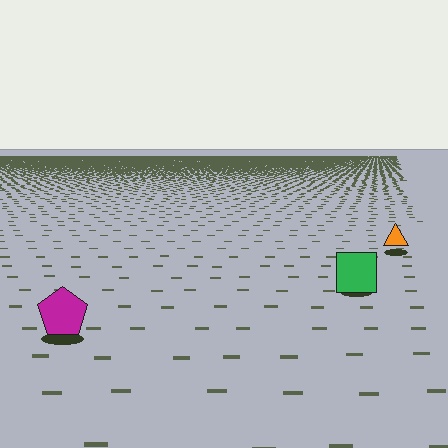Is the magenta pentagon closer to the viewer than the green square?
Yes. The magenta pentagon is closer — you can tell from the texture gradient: the ground texture is coarser near it.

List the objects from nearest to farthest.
From nearest to farthest: the magenta pentagon, the green square, the orange triangle.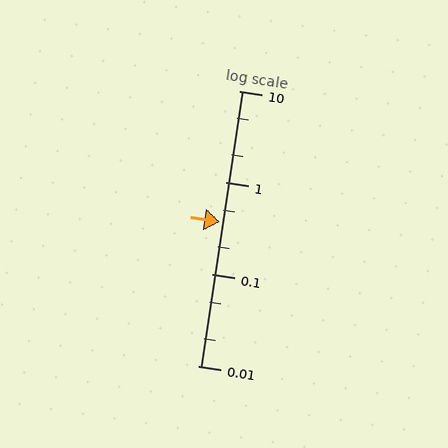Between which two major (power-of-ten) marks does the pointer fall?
The pointer is between 0.1 and 1.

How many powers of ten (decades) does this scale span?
The scale spans 3 decades, from 0.01 to 10.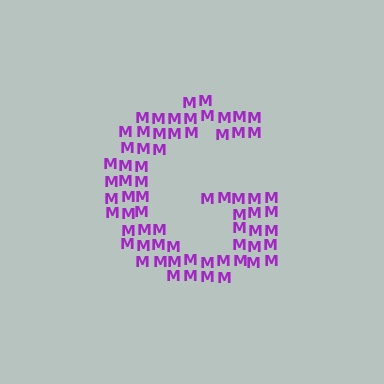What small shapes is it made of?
It is made of small letter M's.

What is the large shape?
The large shape is the letter G.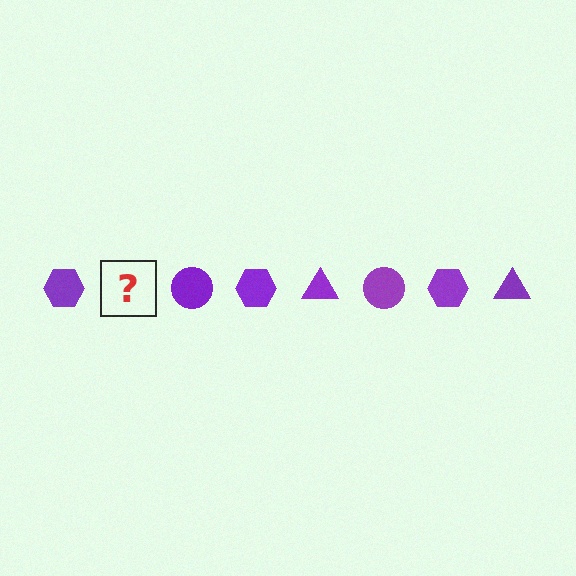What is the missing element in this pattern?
The missing element is a purple triangle.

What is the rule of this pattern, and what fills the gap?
The rule is that the pattern cycles through hexagon, triangle, circle shapes in purple. The gap should be filled with a purple triangle.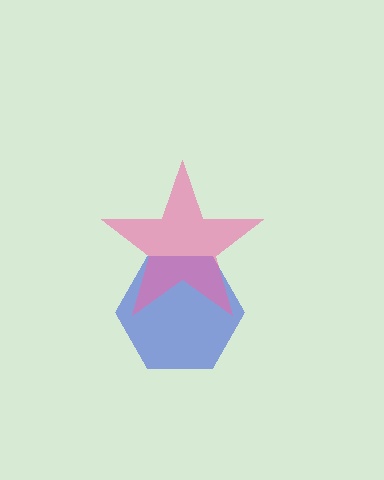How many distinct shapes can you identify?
There are 2 distinct shapes: a blue hexagon, a pink star.